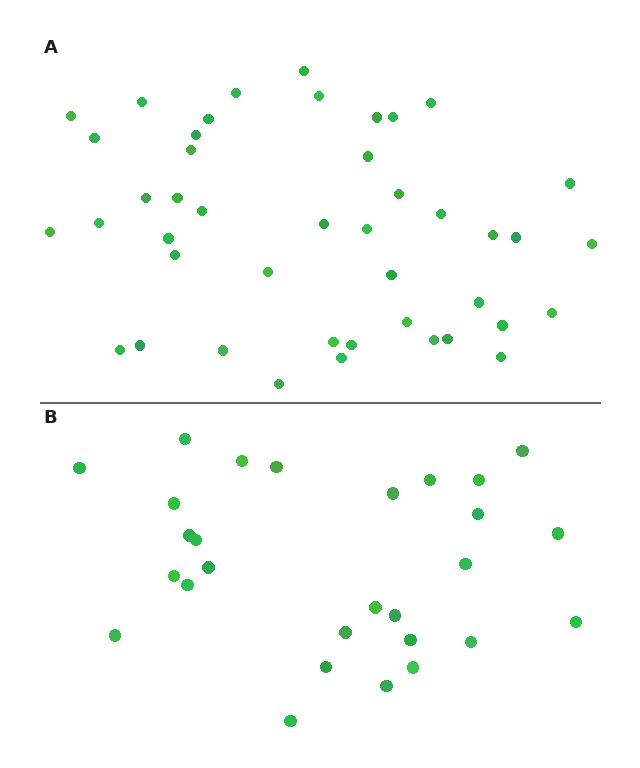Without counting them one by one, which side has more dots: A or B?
Region A (the top region) has more dots.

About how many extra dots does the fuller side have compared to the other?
Region A has approximately 15 more dots than region B.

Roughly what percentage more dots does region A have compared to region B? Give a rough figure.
About 55% more.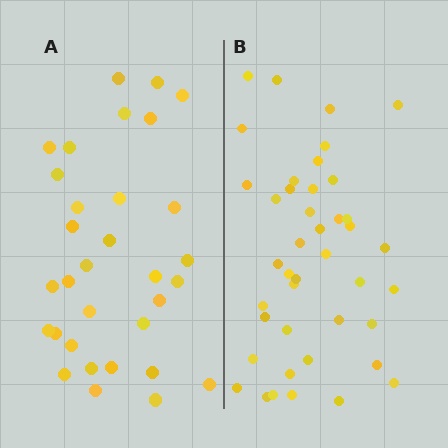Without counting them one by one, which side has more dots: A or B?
Region B (the right region) has more dots.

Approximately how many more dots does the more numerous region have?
Region B has roughly 10 or so more dots than region A.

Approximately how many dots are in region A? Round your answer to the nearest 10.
About 30 dots. (The exact count is 32, which rounds to 30.)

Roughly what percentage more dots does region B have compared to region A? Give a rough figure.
About 30% more.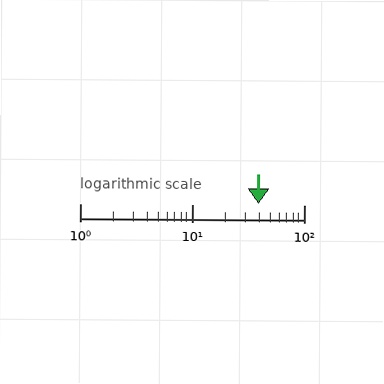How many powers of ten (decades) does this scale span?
The scale spans 2 decades, from 1 to 100.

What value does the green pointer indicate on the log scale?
The pointer indicates approximately 39.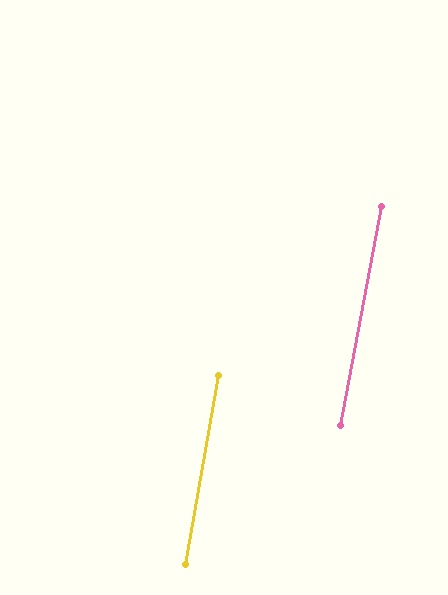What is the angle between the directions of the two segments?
Approximately 1 degree.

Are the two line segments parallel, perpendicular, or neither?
Parallel — their directions differ by only 0.7°.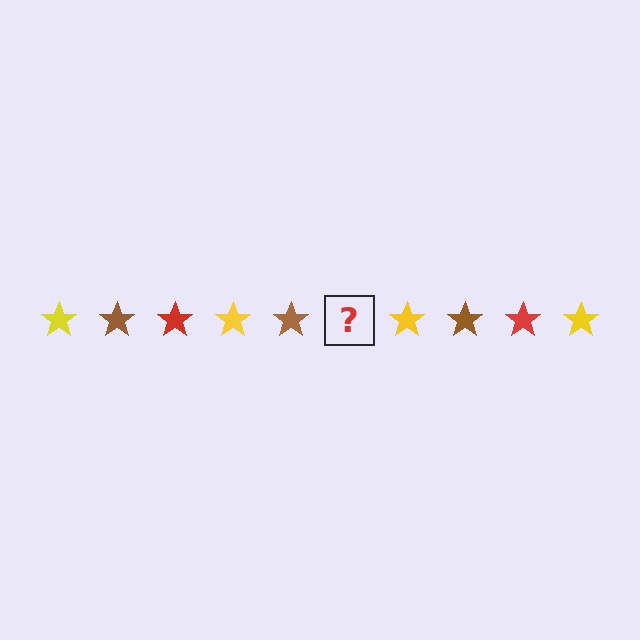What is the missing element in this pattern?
The missing element is a red star.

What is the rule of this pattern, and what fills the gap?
The rule is that the pattern cycles through yellow, brown, red stars. The gap should be filled with a red star.